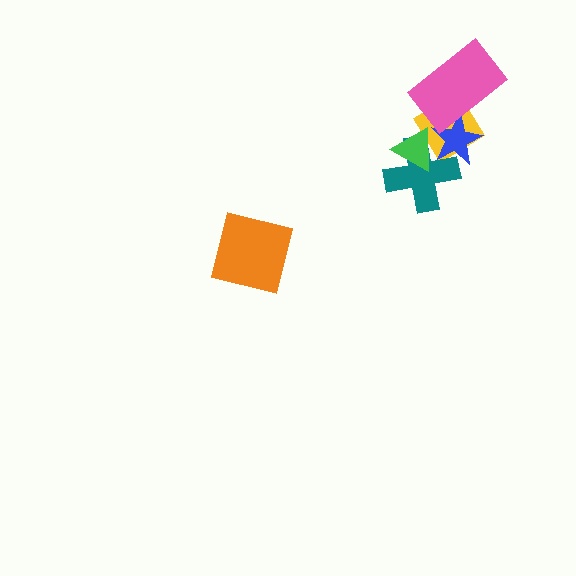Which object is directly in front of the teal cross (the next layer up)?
The blue star is directly in front of the teal cross.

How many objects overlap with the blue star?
4 objects overlap with the blue star.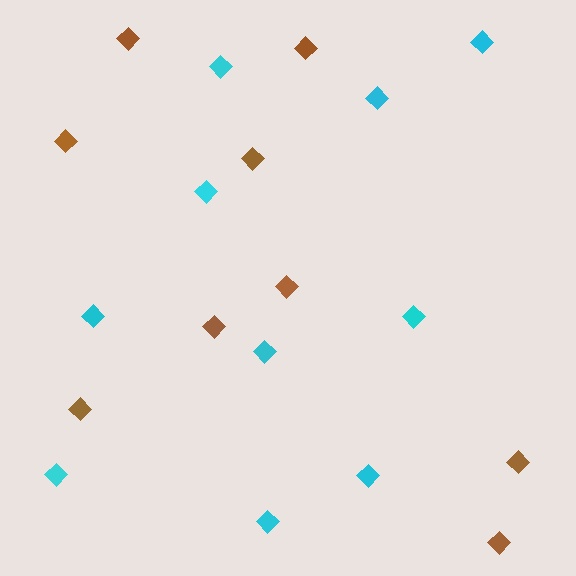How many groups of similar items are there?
There are 2 groups: one group of cyan diamonds (10) and one group of brown diamonds (9).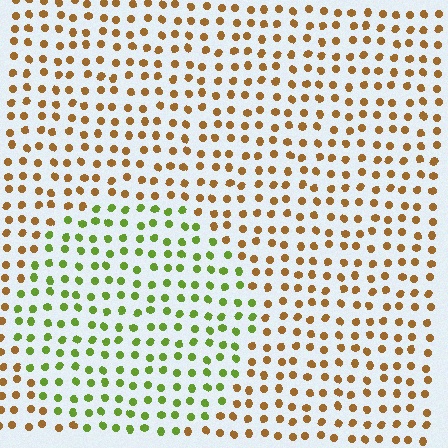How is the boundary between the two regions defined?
The boundary is defined purely by a slight shift in hue (about 59 degrees). Spacing, size, and orientation are identical on both sides.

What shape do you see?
I see a circle.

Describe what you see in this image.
The image is filled with small brown elements in a uniform arrangement. A circle-shaped region is visible where the elements are tinted to a slightly different hue, forming a subtle color boundary.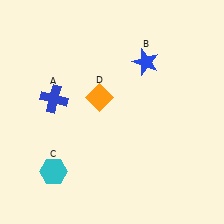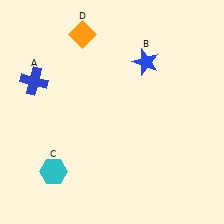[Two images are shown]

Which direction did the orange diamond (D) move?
The orange diamond (D) moved up.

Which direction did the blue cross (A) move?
The blue cross (A) moved left.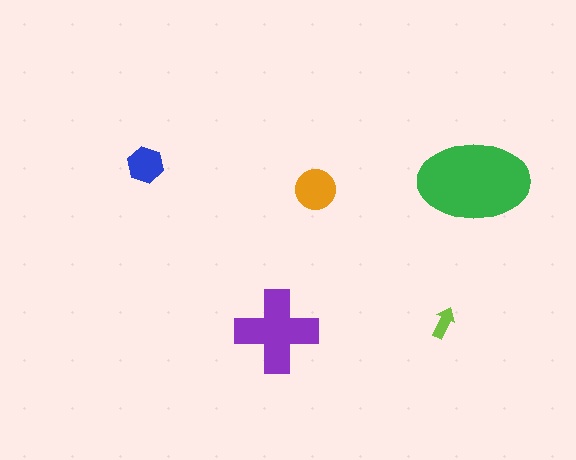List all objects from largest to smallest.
The green ellipse, the purple cross, the orange circle, the blue hexagon, the lime arrow.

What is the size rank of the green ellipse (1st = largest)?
1st.